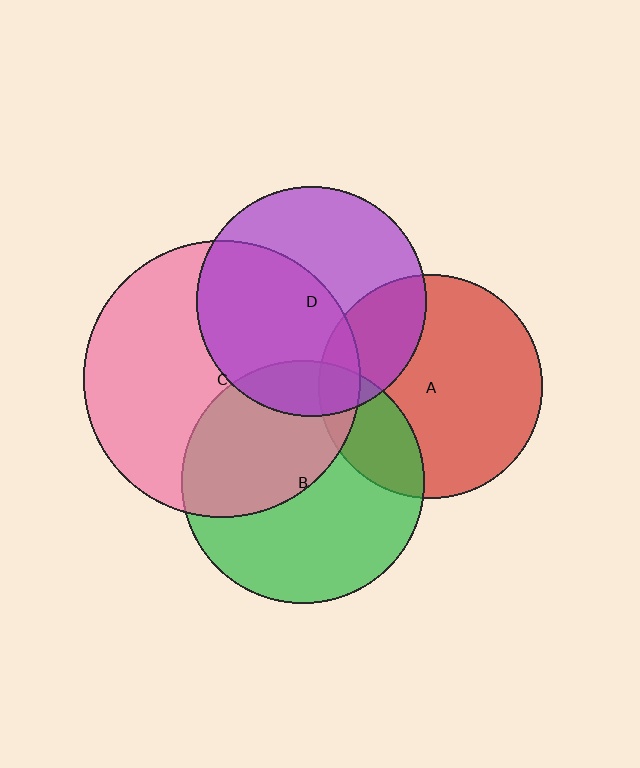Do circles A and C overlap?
Yes.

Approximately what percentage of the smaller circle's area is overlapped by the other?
Approximately 10%.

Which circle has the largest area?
Circle C (pink).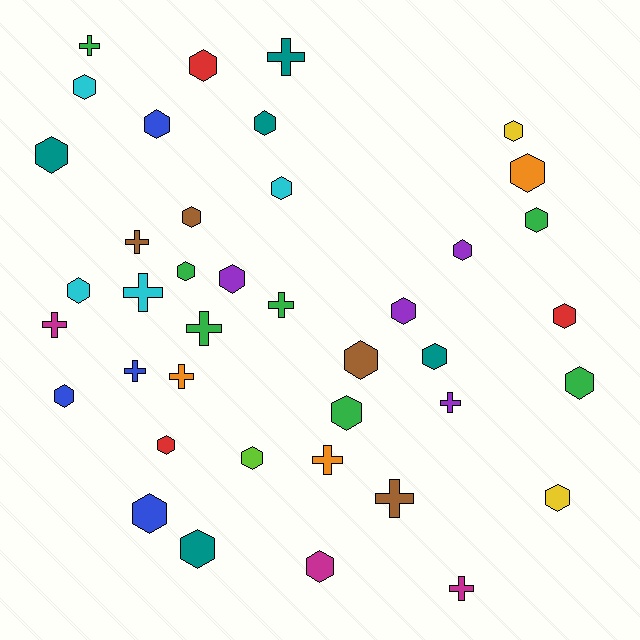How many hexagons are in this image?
There are 27 hexagons.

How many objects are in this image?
There are 40 objects.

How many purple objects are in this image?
There are 4 purple objects.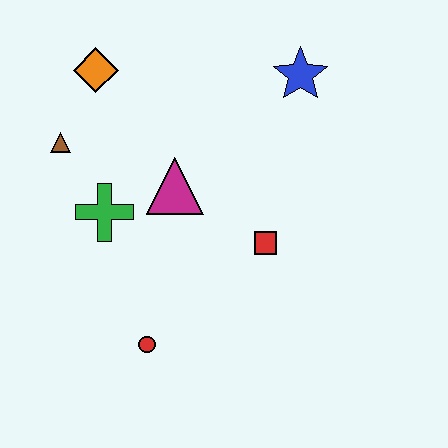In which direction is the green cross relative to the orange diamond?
The green cross is below the orange diamond.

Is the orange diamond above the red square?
Yes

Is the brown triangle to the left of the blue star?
Yes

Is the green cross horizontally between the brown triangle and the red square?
Yes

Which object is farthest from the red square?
The orange diamond is farthest from the red square.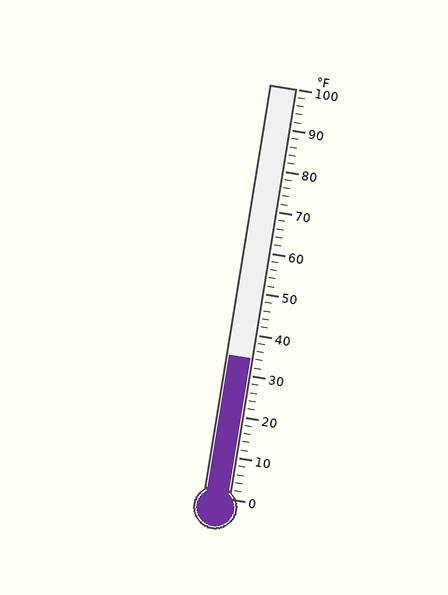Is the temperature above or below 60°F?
The temperature is below 60°F.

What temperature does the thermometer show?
The thermometer shows approximately 34°F.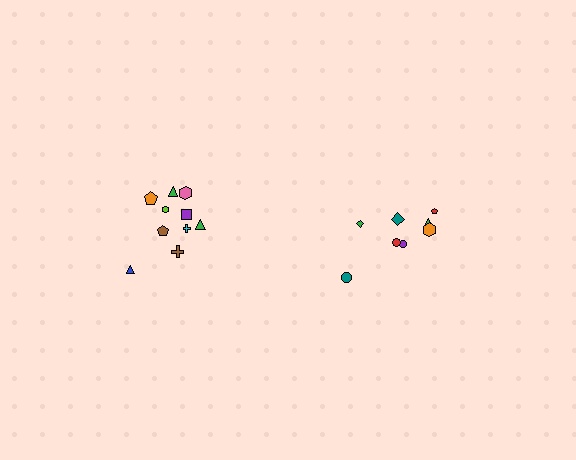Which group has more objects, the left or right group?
The left group.